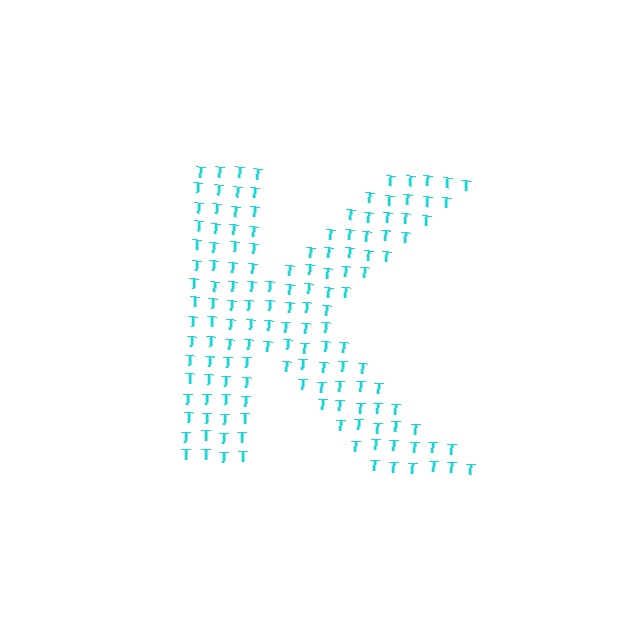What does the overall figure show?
The overall figure shows the letter K.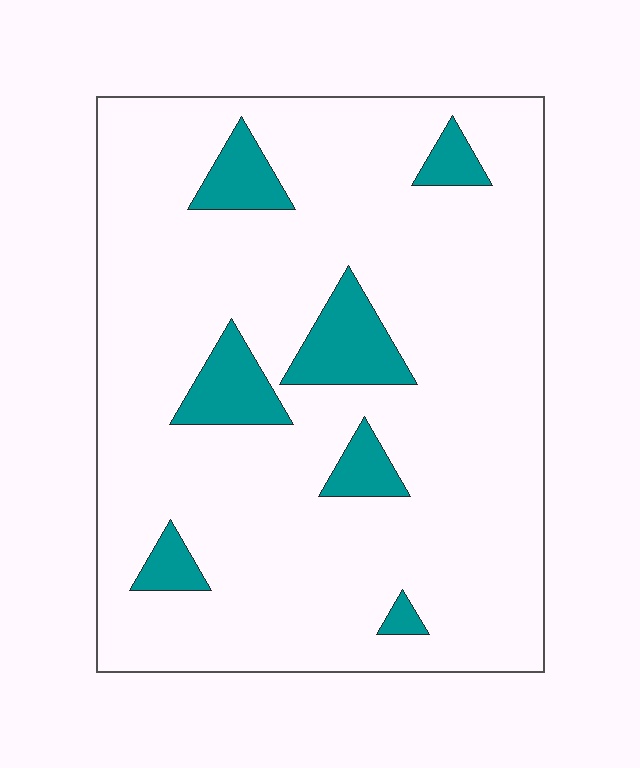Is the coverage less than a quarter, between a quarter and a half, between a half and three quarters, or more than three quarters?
Less than a quarter.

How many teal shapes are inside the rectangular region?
7.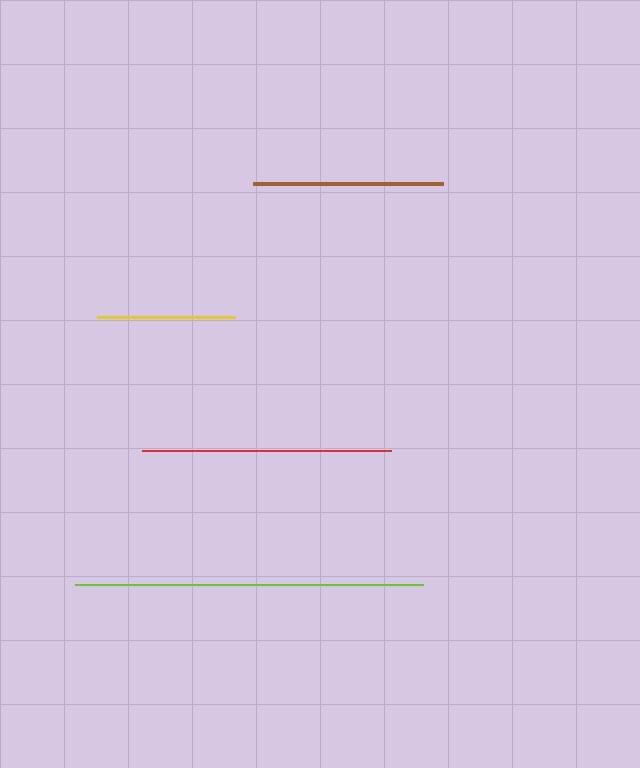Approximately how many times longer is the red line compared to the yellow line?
The red line is approximately 1.8 times the length of the yellow line.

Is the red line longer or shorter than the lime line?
The lime line is longer than the red line.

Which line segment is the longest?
The lime line is the longest at approximately 348 pixels.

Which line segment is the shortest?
The yellow line is the shortest at approximately 138 pixels.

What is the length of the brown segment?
The brown segment is approximately 189 pixels long.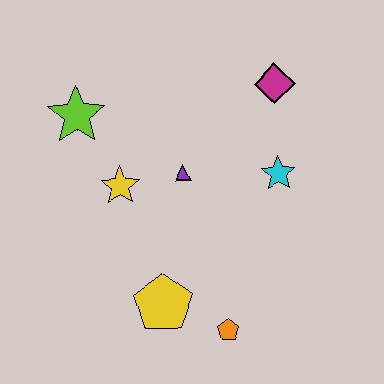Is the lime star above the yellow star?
Yes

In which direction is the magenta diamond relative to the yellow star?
The magenta diamond is to the right of the yellow star.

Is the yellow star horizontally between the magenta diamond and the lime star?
Yes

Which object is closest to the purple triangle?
The yellow star is closest to the purple triangle.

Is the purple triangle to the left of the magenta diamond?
Yes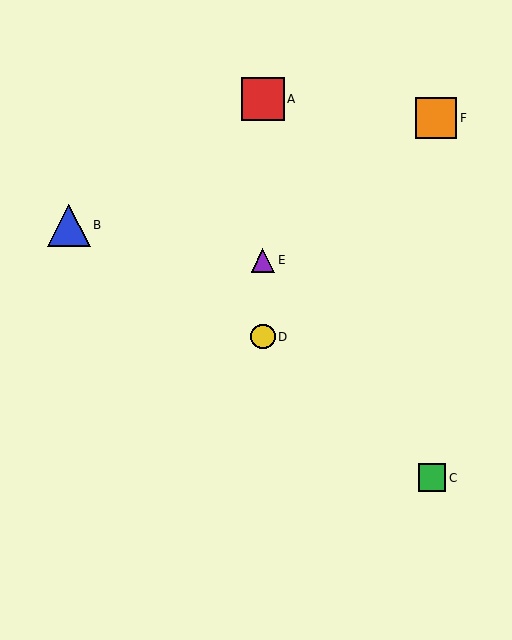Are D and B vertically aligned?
No, D is at x≈263 and B is at x≈69.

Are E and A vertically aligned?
Yes, both are at x≈263.